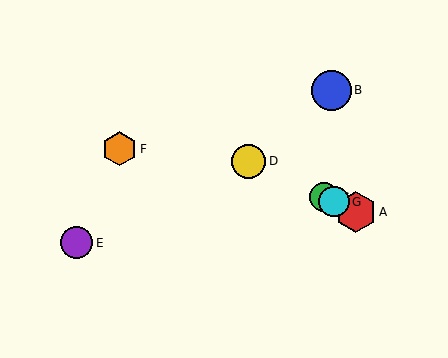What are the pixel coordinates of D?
Object D is at (249, 161).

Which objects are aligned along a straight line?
Objects A, C, D, G are aligned along a straight line.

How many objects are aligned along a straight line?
4 objects (A, C, D, G) are aligned along a straight line.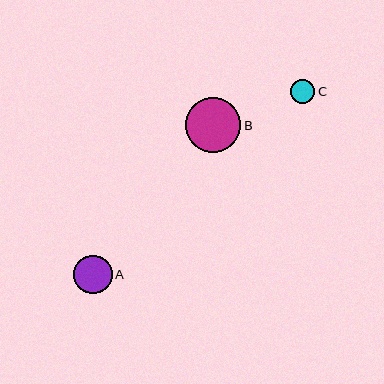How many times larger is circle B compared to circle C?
Circle B is approximately 2.3 times the size of circle C.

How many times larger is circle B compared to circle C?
Circle B is approximately 2.3 times the size of circle C.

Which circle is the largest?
Circle B is the largest with a size of approximately 55 pixels.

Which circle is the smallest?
Circle C is the smallest with a size of approximately 24 pixels.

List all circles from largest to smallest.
From largest to smallest: B, A, C.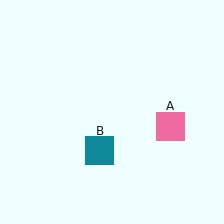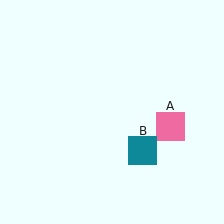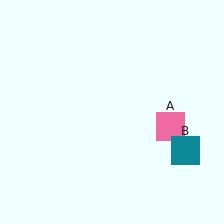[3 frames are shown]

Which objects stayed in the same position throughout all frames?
Pink square (object A) remained stationary.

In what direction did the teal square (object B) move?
The teal square (object B) moved right.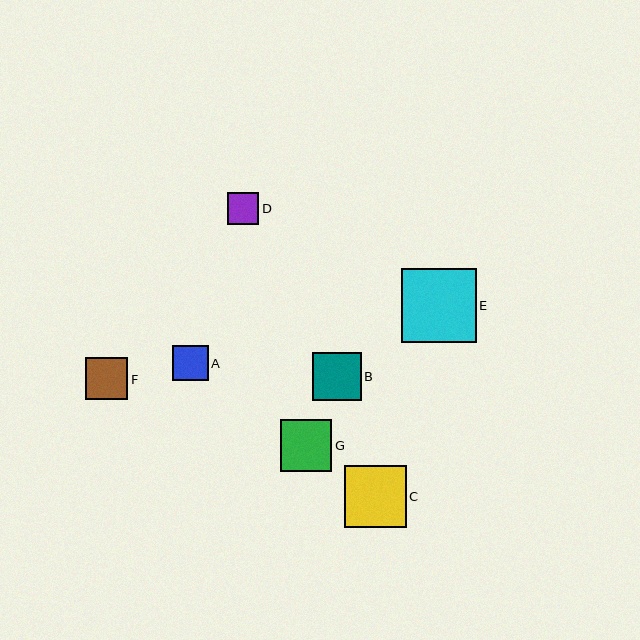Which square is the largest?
Square E is the largest with a size of approximately 74 pixels.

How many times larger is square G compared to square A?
Square G is approximately 1.5 times the size of square A.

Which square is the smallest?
Square D is the smallest with a size of approximately 32 pixels.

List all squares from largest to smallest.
From largest to smallest: E, C, G, B, F, A, D.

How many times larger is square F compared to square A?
Square F is approximately 1.2 times the size of square A.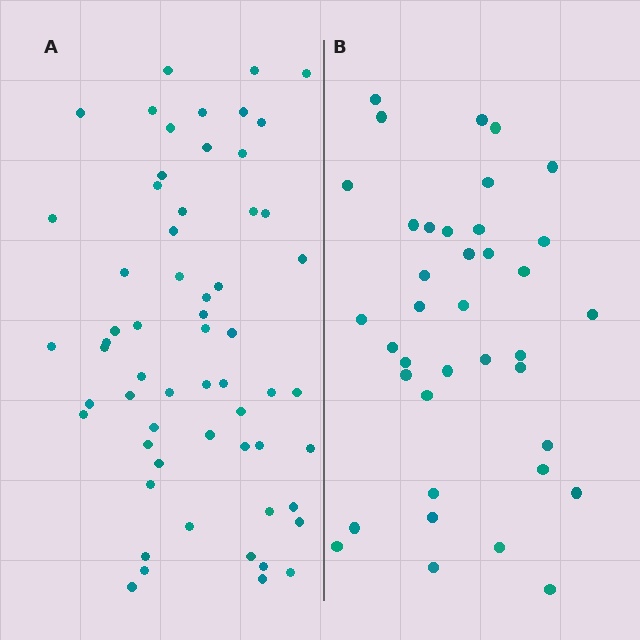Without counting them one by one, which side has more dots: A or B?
Region A (the left region) has more dots.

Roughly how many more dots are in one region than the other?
Region A has approximately 20 more dots than region B.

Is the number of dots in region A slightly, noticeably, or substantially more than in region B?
Region A has substantially more. The ratio is roughly 1.6 to 1.